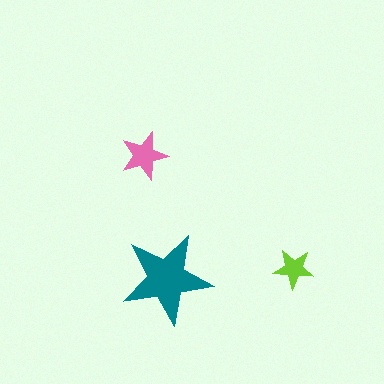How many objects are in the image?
There are 3 objects in the image.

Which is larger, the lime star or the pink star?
The pink one.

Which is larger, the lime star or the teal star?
The teal one.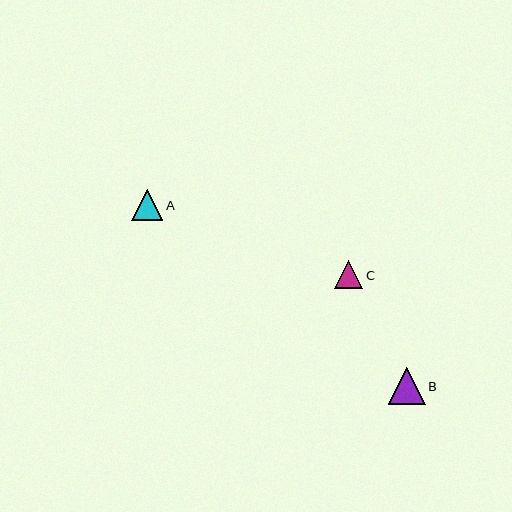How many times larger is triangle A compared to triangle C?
Triangle A is approximately 1.1 times the size of triangle C.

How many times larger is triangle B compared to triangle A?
Triangle B is approximately 1.2 times the size of triangle A.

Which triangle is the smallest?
Triangle C is the smallest with a size of approximately 28 pixels.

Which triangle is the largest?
Triangle B is the largest with a size of approximately 37 pixels.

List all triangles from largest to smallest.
From largest to smallest: B, A, C.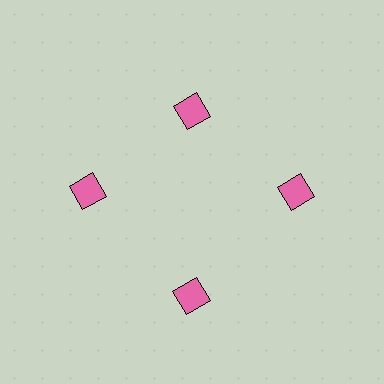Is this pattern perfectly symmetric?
No. The 4 pink squares are arranged in a ring, but one element near the 12 o'clock position is pulled inward toward the center, breaking the 4-fold rotational symmetry.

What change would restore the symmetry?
The symmetry would be restored by moving it outward, back onto the ring so that all 4 squares sit at equal angles and equal distance from the center.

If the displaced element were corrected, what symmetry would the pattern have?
It would have 4-fold rotational symmetry — the pattern would map onto itself every 90 degrees.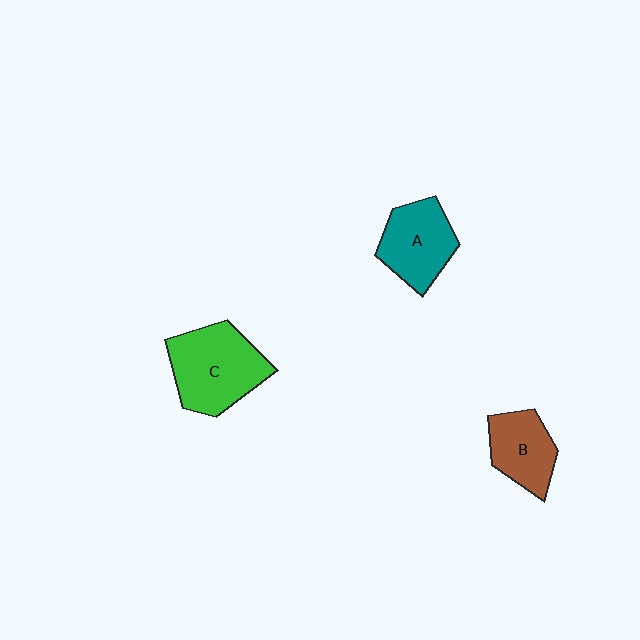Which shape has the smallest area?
Shape B (brown).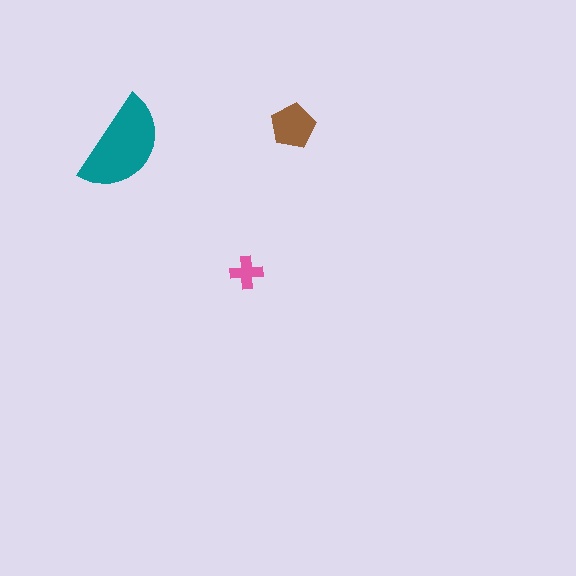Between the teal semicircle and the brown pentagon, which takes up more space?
The teal semicircle.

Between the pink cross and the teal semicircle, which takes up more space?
The teal semicircle.